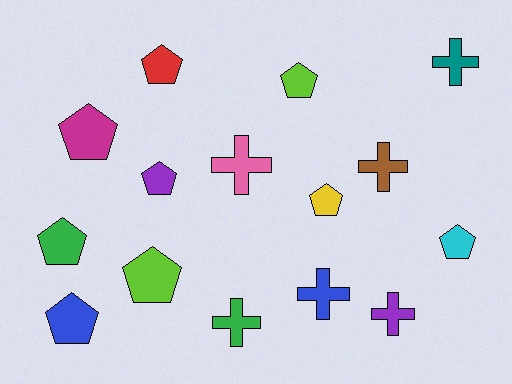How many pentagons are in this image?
There are 9 pentagons.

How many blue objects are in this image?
There are 2 blue objects.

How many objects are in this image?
There are 15 objects.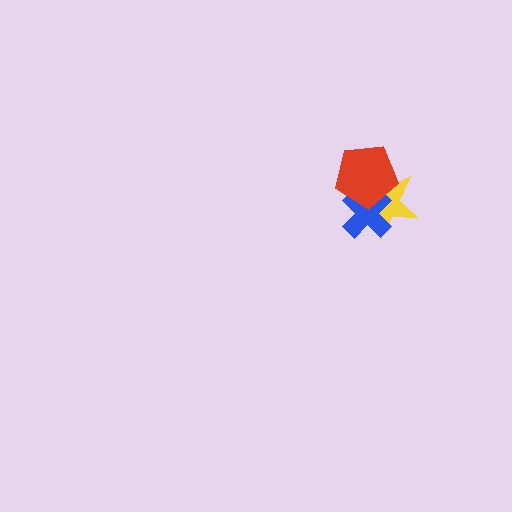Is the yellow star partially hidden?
Yes, it is partially covered by another shape.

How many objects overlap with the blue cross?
2 objects overlap with the blue cross.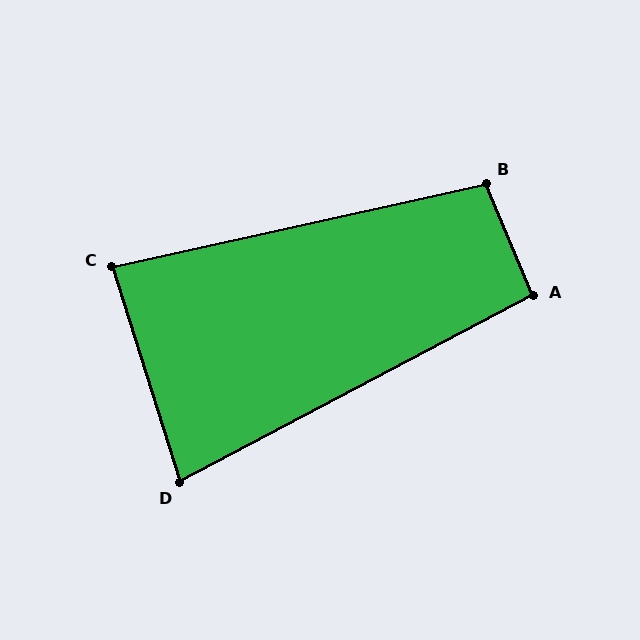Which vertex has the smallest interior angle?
D, at approximately 80 degrees.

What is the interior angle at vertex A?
Approximately 95 degrees (approximately right).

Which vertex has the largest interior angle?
B, at approximately 100 degrees.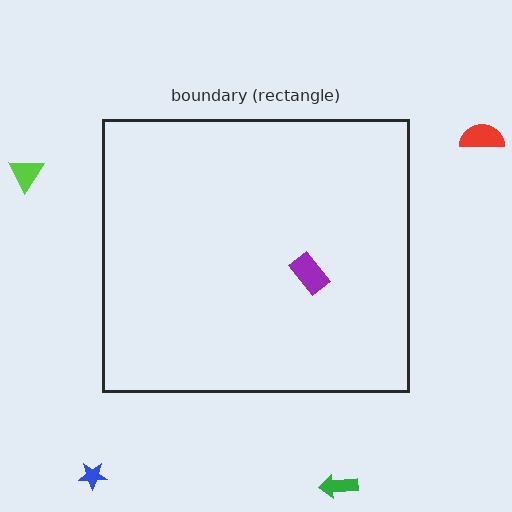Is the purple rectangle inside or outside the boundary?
Inside.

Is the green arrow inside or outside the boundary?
Outside.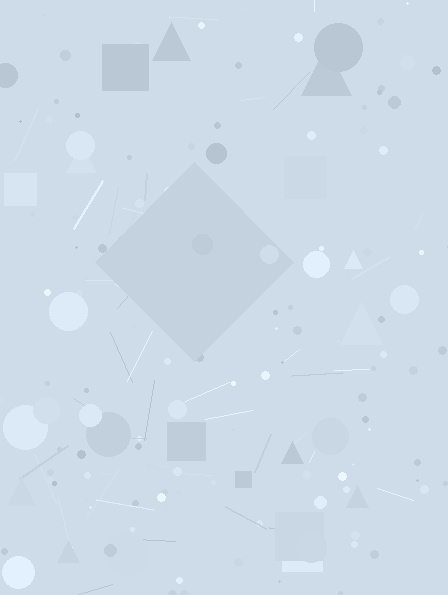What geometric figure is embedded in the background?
A diamond is embedded in the background.